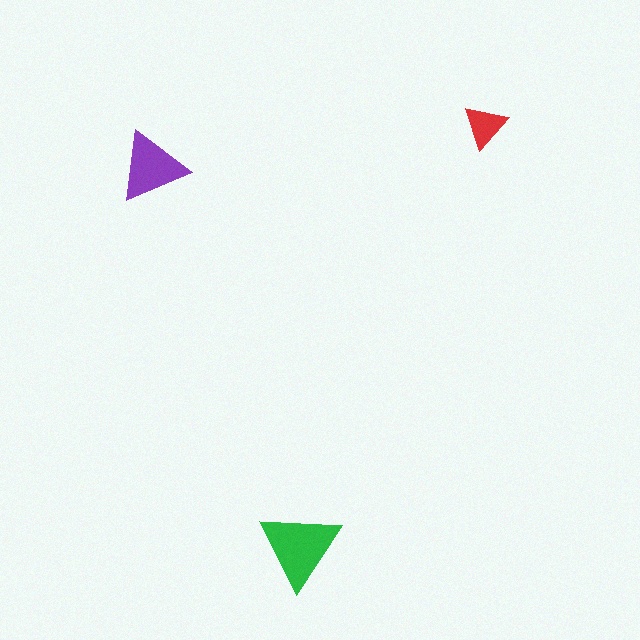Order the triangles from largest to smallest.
the green one, the purple one, the red one.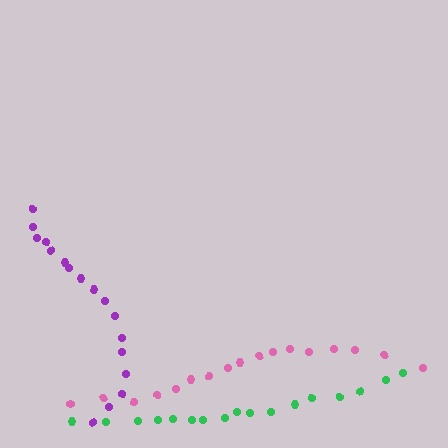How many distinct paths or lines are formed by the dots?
There are 3 distinct paths.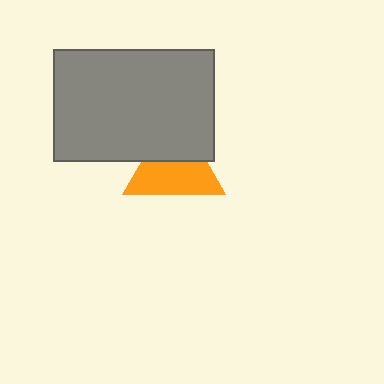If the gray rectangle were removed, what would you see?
You would see the complete orange triangle.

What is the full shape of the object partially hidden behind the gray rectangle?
The partially hidden object is an orange triangle.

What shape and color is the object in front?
The object in front is a gray rectangle.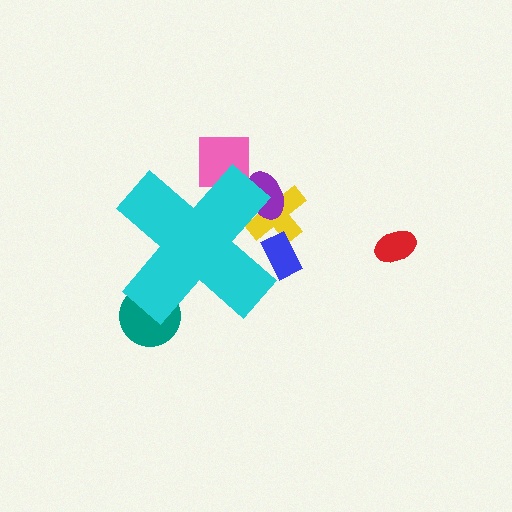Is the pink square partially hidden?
Yes, the pink square is partially hidden behind the cyan cross.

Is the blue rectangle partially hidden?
Yes, the blue rectangle is partially hidden behind the cyan cross.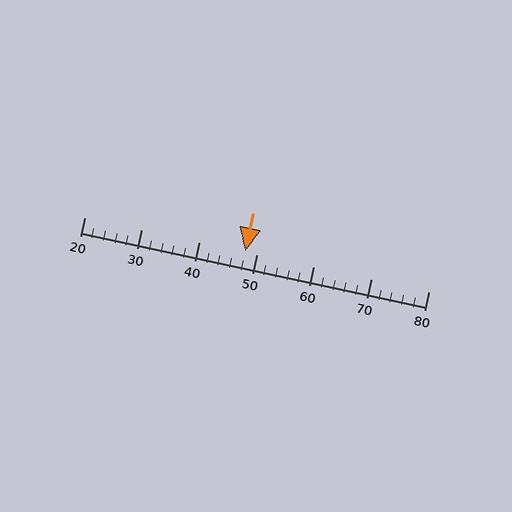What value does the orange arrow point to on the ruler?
The orange arrow points to approximately 48.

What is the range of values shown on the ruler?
The ruler shows values from 20 to 80.